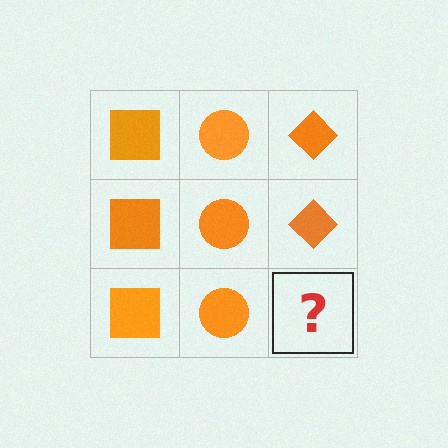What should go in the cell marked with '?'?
The missing cell should contain an orange diamond.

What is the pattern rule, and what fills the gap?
The rule is that each column has a consistent shape. The gap should be filled with an orange diamond.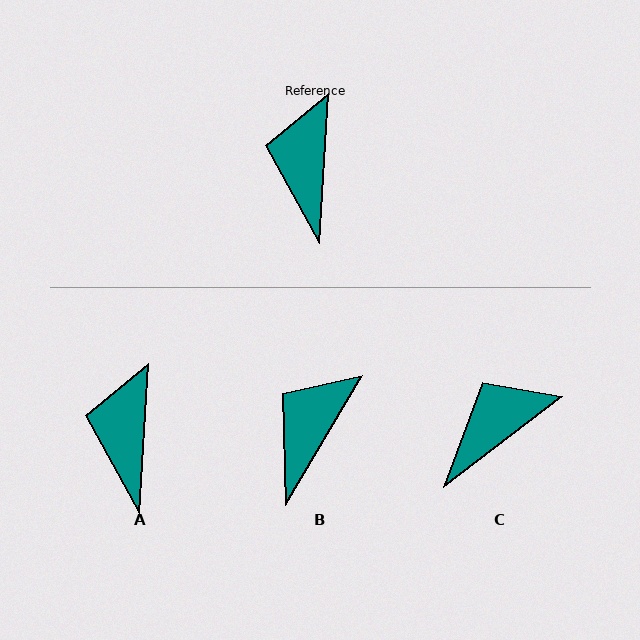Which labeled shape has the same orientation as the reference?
A.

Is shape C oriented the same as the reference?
No, it is off by about 49 degrees.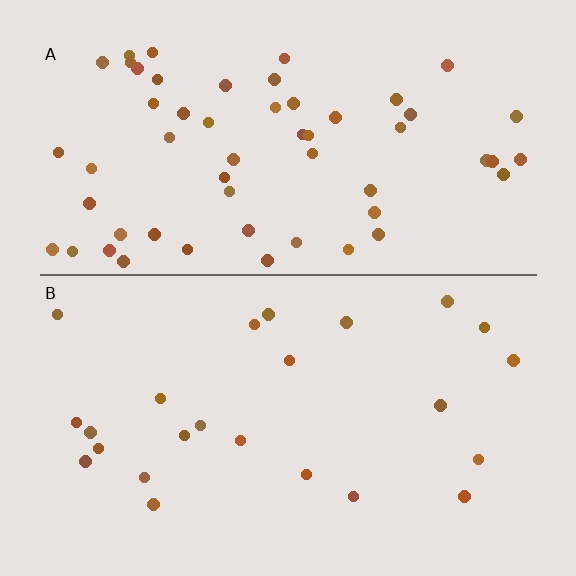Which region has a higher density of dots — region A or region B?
A (the top).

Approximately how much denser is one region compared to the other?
Approximately 2.3× — region A over region B.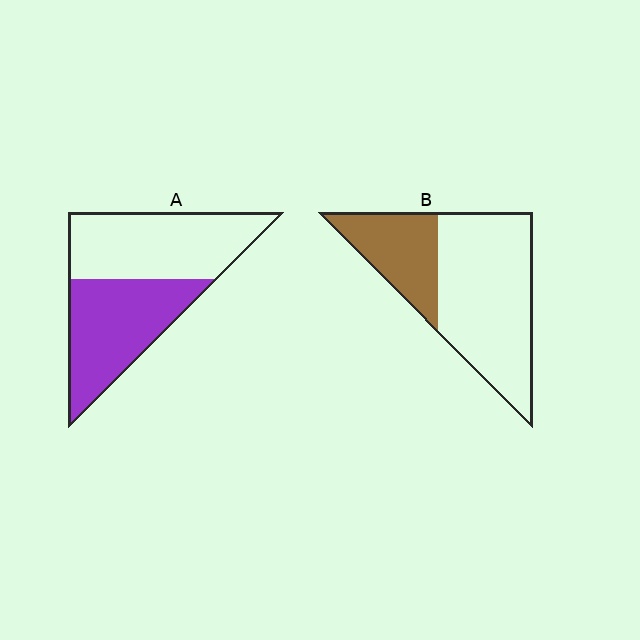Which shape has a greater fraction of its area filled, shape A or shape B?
Shape A.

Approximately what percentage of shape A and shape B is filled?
A is approximately 50% and B is approximately 30%.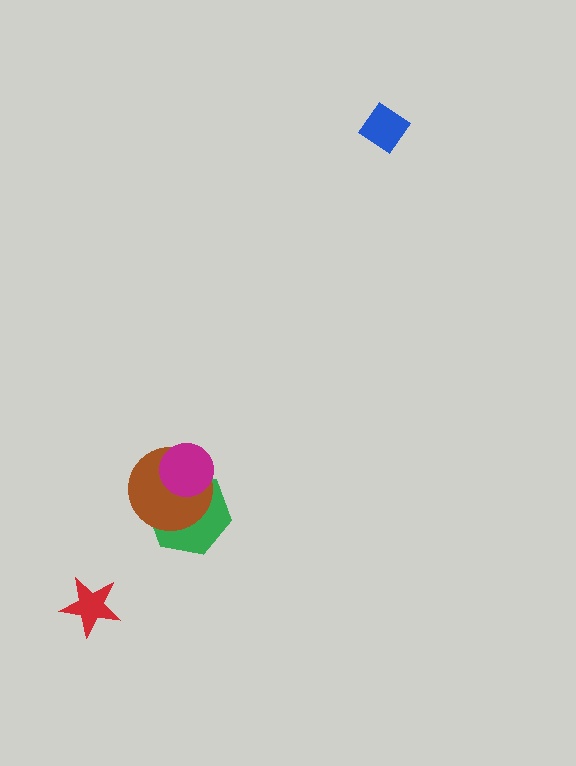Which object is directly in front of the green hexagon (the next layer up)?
The brown circle is directly in front of the green hexagon.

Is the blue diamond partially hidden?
No, no other shape covers it.